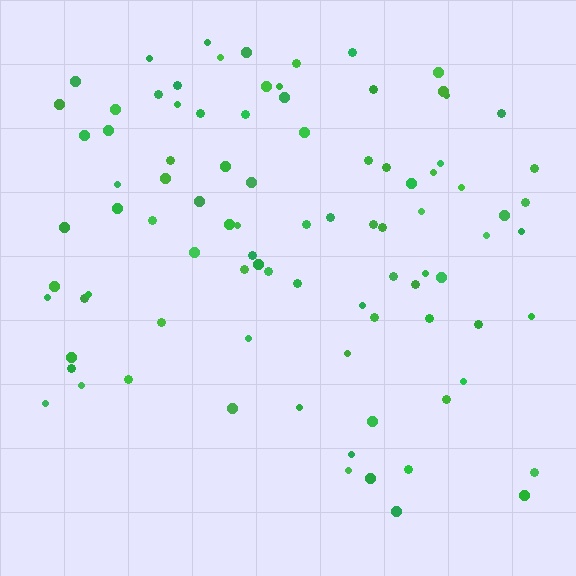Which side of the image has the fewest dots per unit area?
The bottom.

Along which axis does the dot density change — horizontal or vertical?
Vertical.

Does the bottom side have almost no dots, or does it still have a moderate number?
Still a moderate number, just noticeably fewer than the top.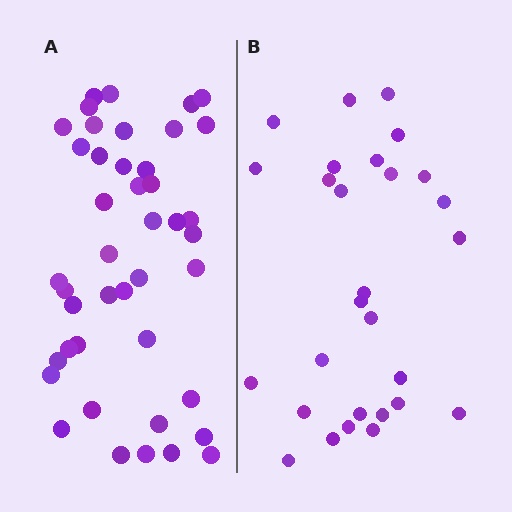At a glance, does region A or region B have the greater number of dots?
Region A (the left region) has more dots.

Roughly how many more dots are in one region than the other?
Region A has approximately 15 more dots than region B.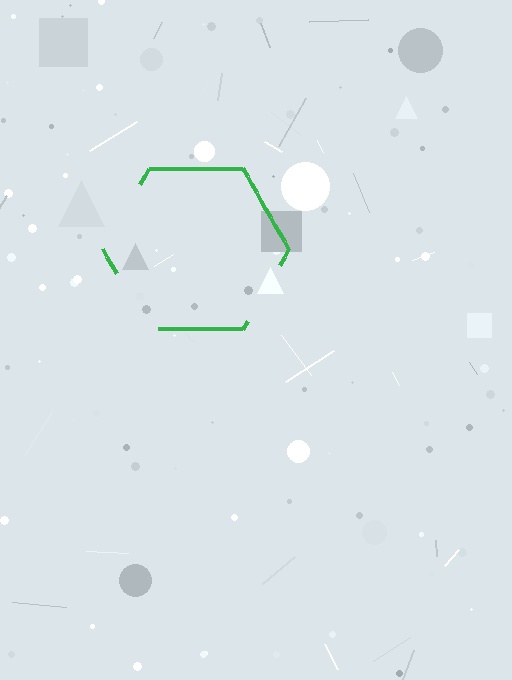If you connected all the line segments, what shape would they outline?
They would outline a hexagon.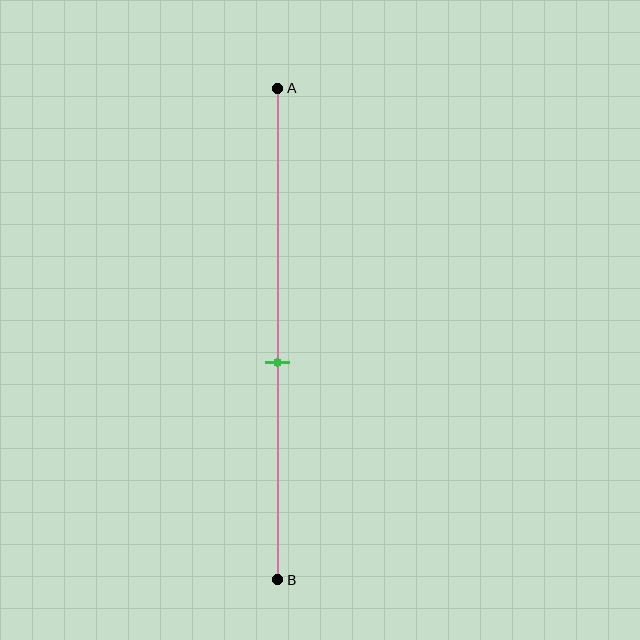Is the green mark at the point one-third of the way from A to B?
No, the mark is at about 55% from A, not at the 33% one-third point.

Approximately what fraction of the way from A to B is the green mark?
The green mark is approximately 55% of the way from A to B.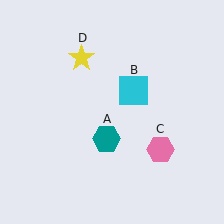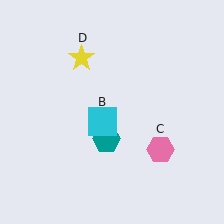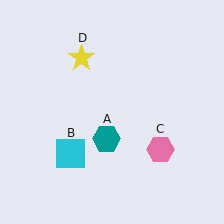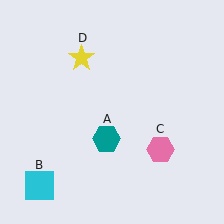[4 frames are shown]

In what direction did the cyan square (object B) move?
The cyan square (object B) moved down and to the left.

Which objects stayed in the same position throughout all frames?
Teal hexagon (object A) and pink hexagon (object C) and yellow star (object D) remained stationary.